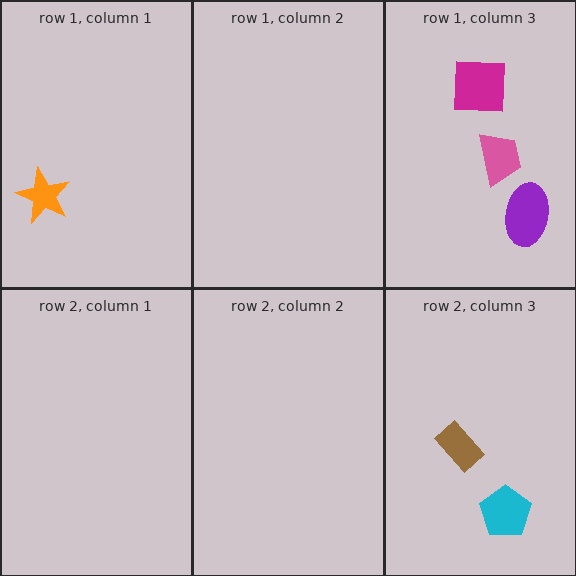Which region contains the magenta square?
The row 1, column 3 region.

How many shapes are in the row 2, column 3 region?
2.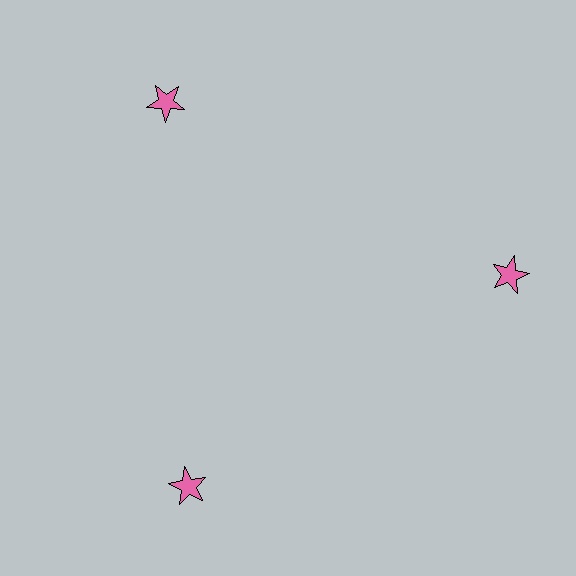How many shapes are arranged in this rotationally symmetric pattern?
There are 3 shapes, arranged in 3 groups of 1.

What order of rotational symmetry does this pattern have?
This pattern has 3-fold rotational symmetry.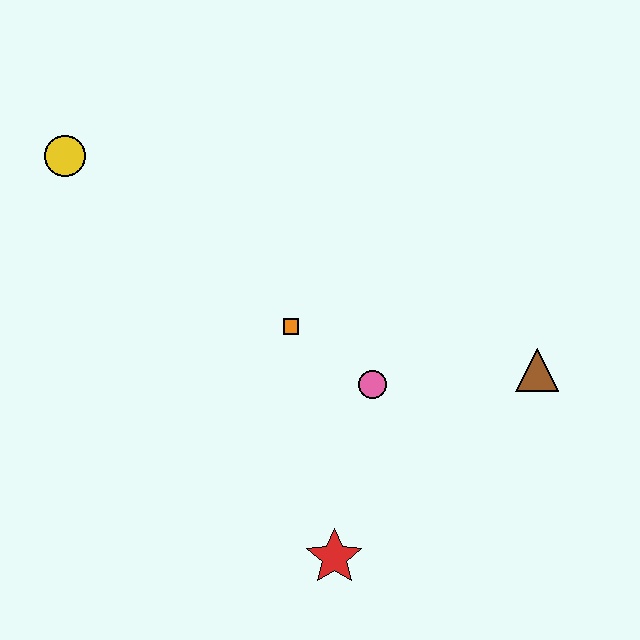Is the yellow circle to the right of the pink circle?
No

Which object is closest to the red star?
The pink circle is closest to the red star.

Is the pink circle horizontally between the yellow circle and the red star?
No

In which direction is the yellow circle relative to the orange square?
The yellow circle is to the left of the orange square.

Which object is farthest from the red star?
The yellow circle is farthest from the red star.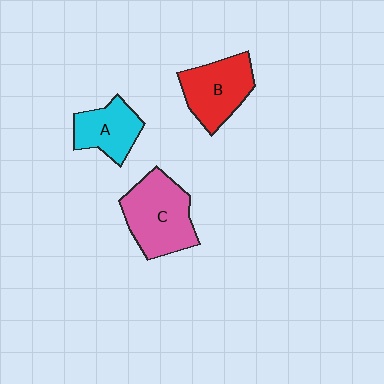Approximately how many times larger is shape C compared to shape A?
Approximately 1.6 times.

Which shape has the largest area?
Shape C (pink).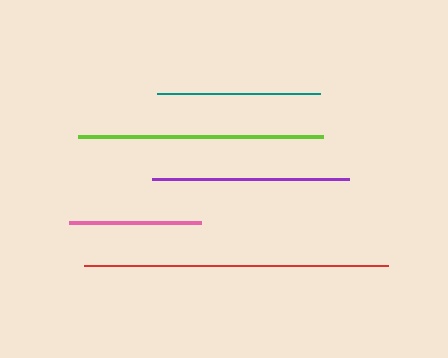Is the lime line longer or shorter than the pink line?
The lime line is longer than the pink line.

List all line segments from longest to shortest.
From longest to shortest: red, lime, purple, teal, pink.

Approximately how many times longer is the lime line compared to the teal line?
The lime line is approximately 1.5 times the length of the teal line.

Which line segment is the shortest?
The pink line is the shortest at approximately 132 pixels.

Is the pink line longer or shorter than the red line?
The red line is longer than the pink line.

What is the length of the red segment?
The red segment is approximately 304 pixels long.